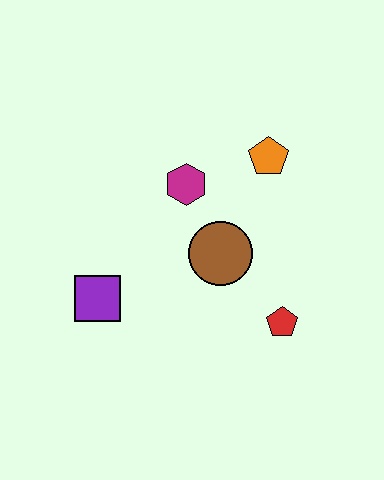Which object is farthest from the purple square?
The orange pentagon is farthest from the purple square.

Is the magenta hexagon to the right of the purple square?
Yes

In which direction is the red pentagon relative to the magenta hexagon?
The red pentagon is below the magenta hexagon.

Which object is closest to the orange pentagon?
The magenta hexagon is closest to the orange pentagon.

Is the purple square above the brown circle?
No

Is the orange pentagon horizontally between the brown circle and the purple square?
No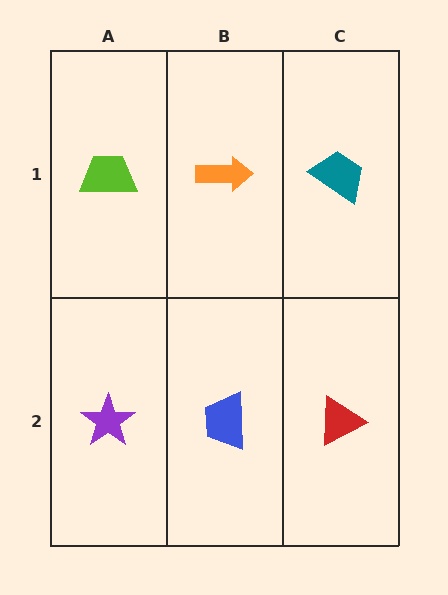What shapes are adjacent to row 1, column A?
A purple star (row 2, column A), an orange arrow (row 1, column B).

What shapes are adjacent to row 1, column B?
A blue trapezoid (row 2, column B), a lime trapezoid (row 1, column A), a teal trapezoid (row 1, column C).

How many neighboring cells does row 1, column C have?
2.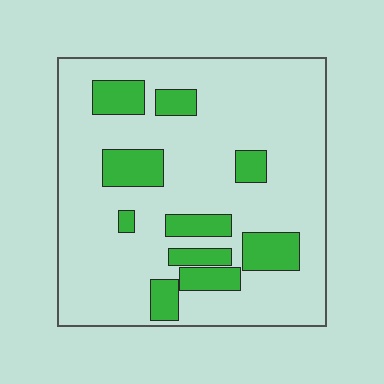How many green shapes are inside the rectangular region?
10.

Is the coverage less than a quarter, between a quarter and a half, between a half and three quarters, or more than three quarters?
Less than a quarter.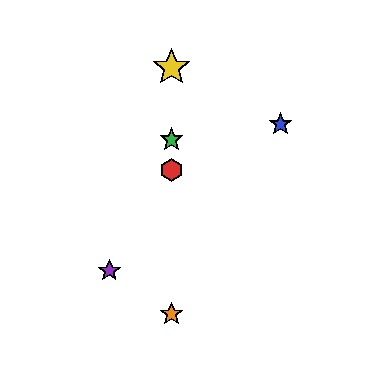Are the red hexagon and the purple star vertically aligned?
No, the red hexagon is at x≈172 and the purple star is at x≈109.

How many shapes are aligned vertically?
4 shapes (the red hexagon, the green star, the yellow star, the orange star) are aligned vertically.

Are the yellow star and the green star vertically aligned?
Yes, both are at x≈172.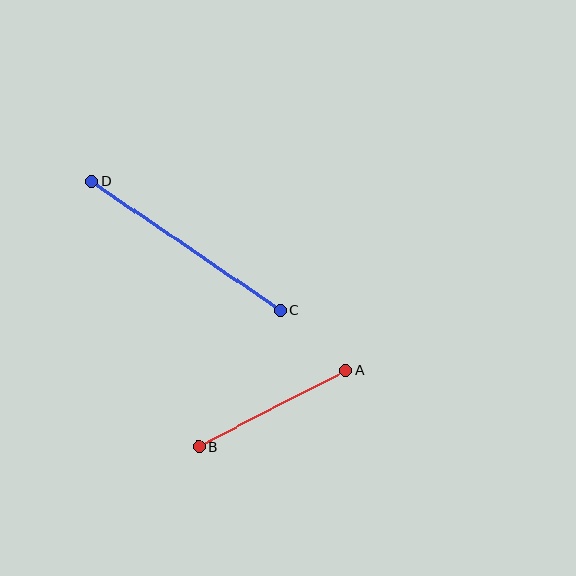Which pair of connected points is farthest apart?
Points C and D are farthest apart.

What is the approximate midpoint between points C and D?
The midpoint is at approximately (186, 246) pixels.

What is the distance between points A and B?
The distance is approximately 165 pixels.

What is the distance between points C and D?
The distance is approximately 229 pixels.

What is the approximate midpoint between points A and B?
The midpoint is at approximately (272, 409) pixels.